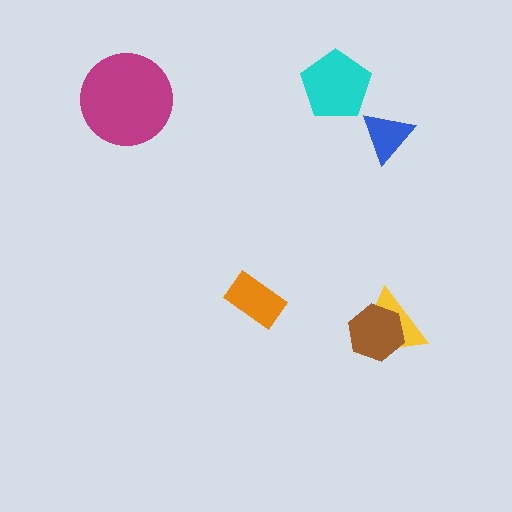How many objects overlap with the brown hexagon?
1 object overlaps with the brown hexagon.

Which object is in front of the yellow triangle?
The brown hexagon is in front of the yellow triangle.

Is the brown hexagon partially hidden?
No, no other shape covers it.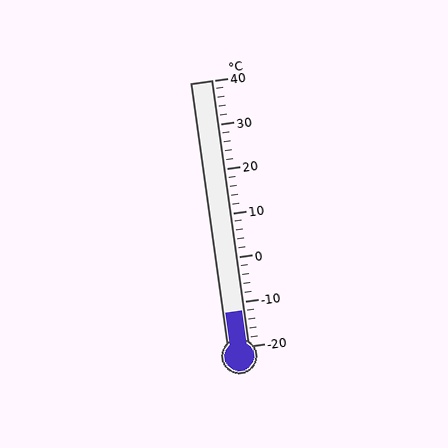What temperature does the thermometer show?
The thermometer shows approximately -12°C.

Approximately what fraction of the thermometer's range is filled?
The thermometer is filled to approximately 15% of its range.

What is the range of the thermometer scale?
The thermometer scale ranges from -20°C to 40°C.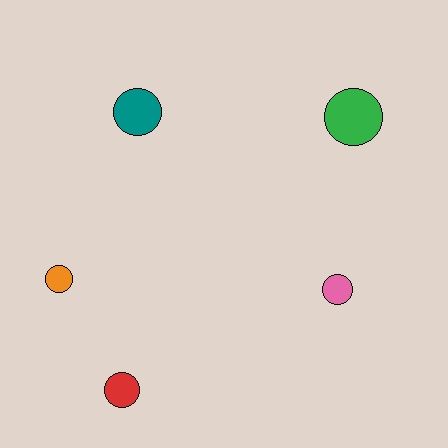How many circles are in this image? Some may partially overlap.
There are 5 circles.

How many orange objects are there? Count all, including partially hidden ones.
There is 1 orange object.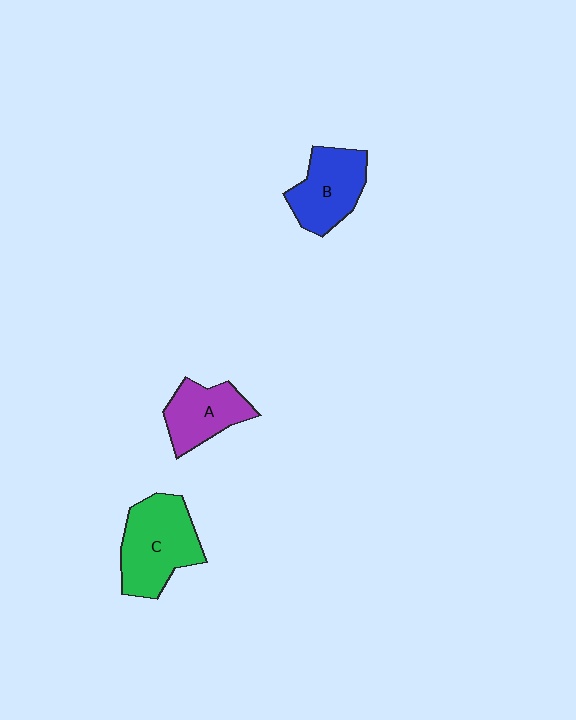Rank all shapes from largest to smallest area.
From largest to smallest: C (green), B (blue), A (purple).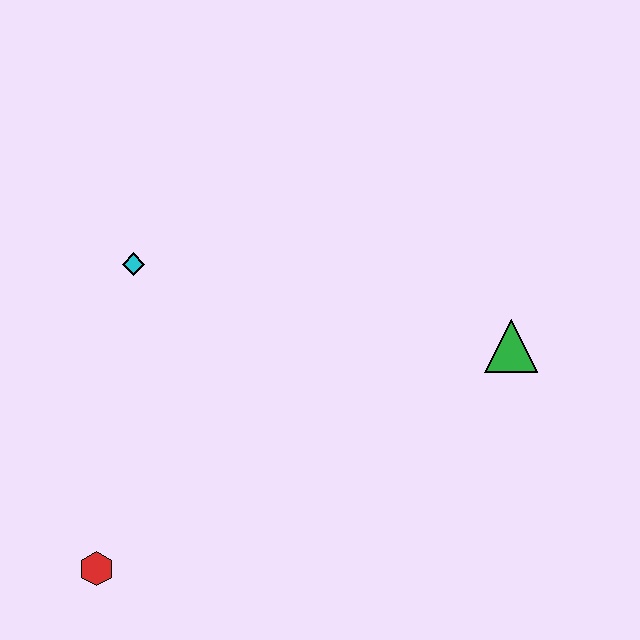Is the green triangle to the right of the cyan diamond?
Yes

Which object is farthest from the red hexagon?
The green triangle is farthest from the red hexagon.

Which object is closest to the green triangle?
The cyan diamond is closest to the green triangle.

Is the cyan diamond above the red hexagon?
Yes